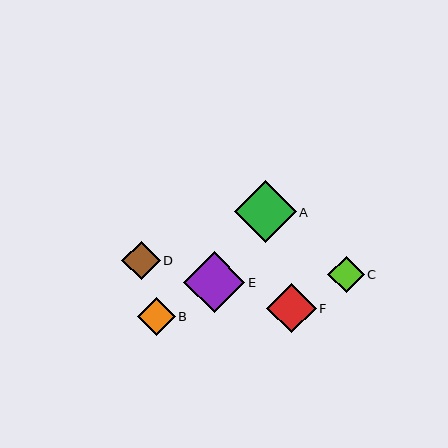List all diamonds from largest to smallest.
From largest to smallest: A, E, F, D, B, C.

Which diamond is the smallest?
Diamond C is the smallest with a size of approximately 36 pixels.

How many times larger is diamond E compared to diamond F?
Diamond E is approximately 1.2 times the size of diamond F.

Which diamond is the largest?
Diamond A is the largest with a size of approximately 62 pixels.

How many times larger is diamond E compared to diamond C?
Diamond E is approximately 1.7 times the size of diamond C.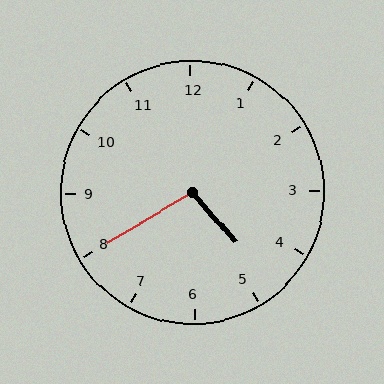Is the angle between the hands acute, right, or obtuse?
It is obtuse.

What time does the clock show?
4:40.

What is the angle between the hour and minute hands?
Approximately 100 degrees.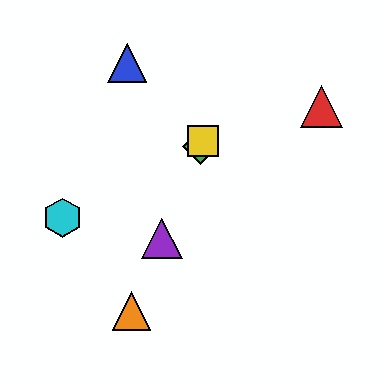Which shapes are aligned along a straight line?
The green diamond, the yellow square, the purple triangle, the orange triangle are aligned along a straight line.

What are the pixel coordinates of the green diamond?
The green diamond is at (201, 147).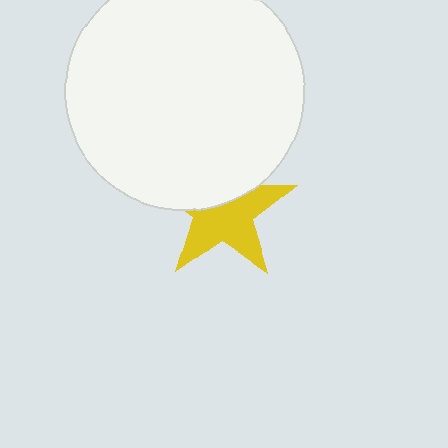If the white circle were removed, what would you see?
You would see the complete yellow star.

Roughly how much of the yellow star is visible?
About half of it is visible (roughly 59%).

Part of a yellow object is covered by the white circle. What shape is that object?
It is a star.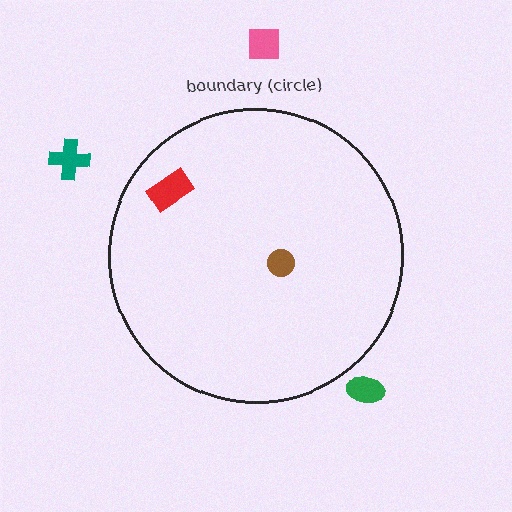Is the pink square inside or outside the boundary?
Outside.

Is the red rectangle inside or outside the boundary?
Inside.